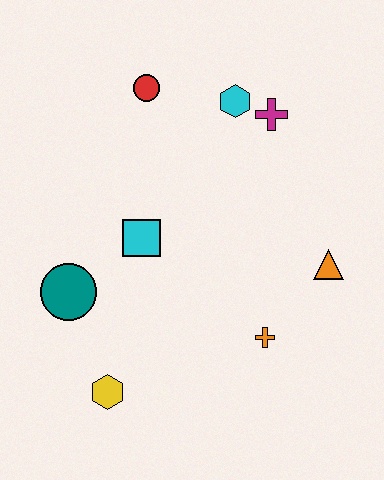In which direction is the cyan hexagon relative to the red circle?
The cyan hexagon is to the right of the red circle.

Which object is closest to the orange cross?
The orange triangle is closest to the orange cross.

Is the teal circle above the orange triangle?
No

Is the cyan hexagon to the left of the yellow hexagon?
No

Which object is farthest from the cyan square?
The orange triangle is farthest from the cyan square.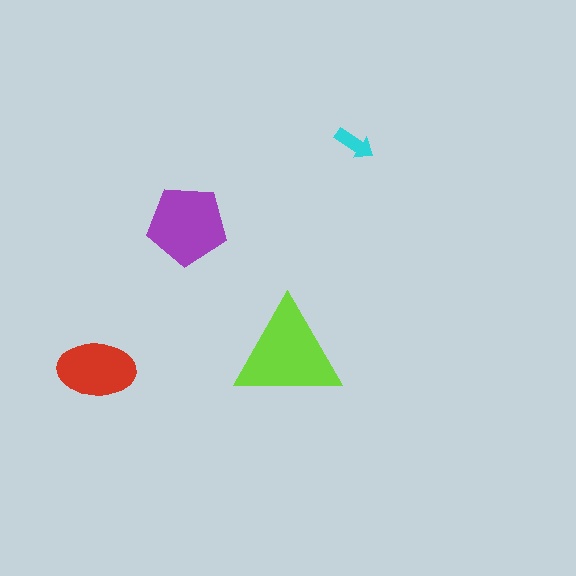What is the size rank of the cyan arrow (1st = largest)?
4th.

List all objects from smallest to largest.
The cyan arrow, the red ellipse, the purple pentagon, the lime triangle.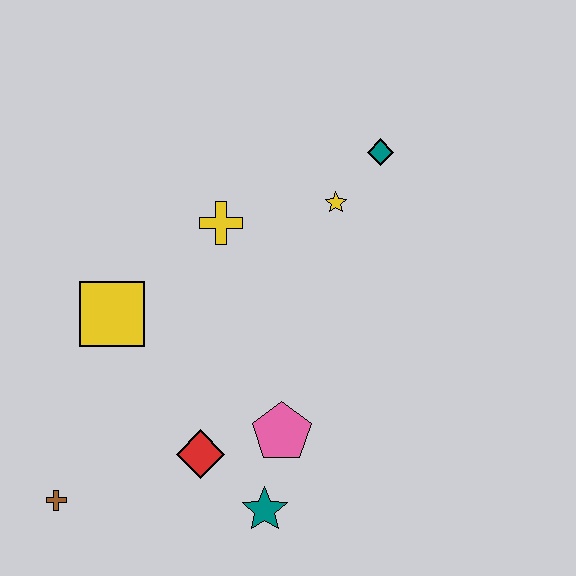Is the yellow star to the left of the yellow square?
No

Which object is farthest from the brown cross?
The teal diamond is farthest from the brown cross.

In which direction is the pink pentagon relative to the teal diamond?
The pink pentagon is below the teal diamond.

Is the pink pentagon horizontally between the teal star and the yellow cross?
No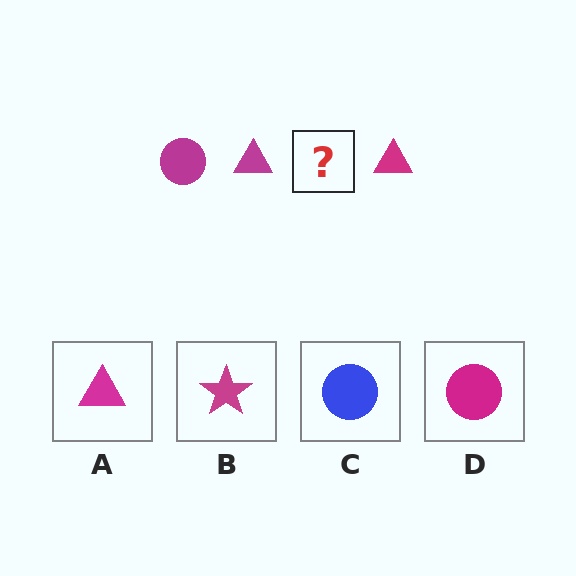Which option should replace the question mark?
Option D.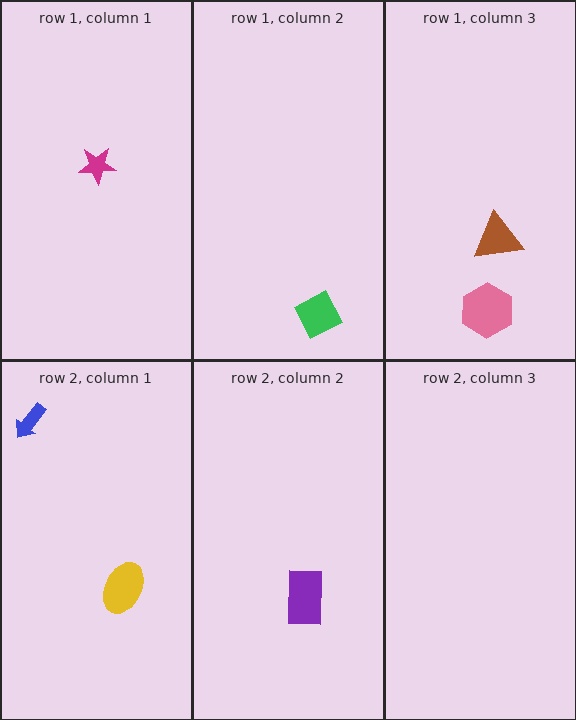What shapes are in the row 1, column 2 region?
The green diamond.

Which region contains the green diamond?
The row 1, column 2 region.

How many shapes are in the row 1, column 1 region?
1.